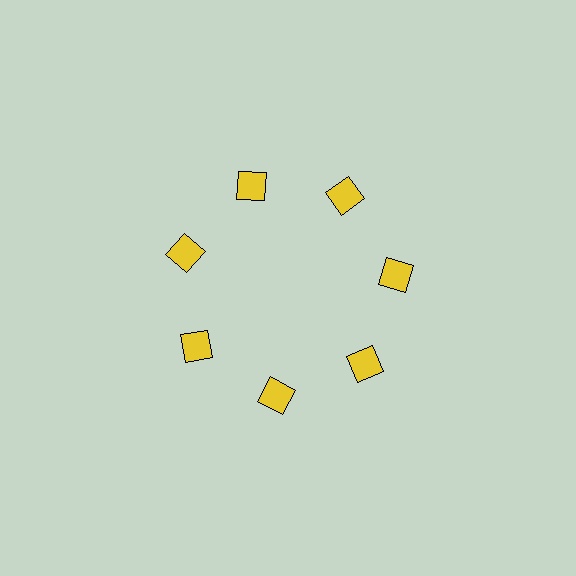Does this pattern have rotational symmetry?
Yes, this pattern has 7-fold rotational symmetry. It looks the same after rotating 51 degrees around the center.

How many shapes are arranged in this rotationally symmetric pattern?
There are 7 shapes, arranged in 7 groups of 1.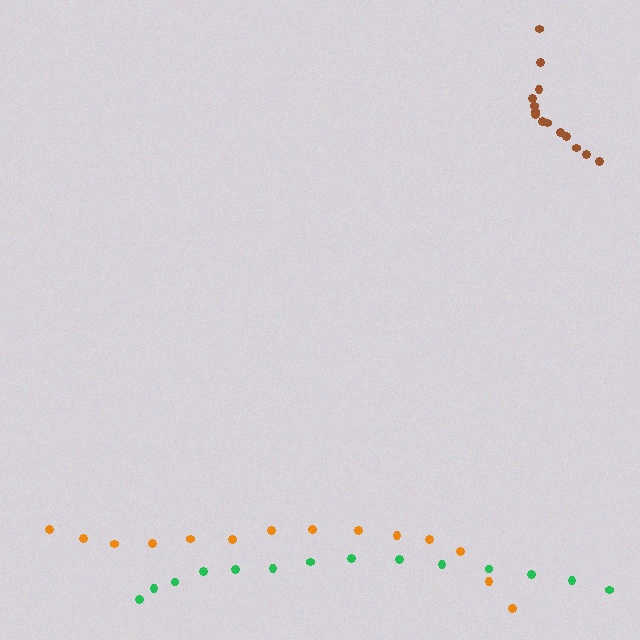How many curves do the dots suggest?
There are 3 distinct paths.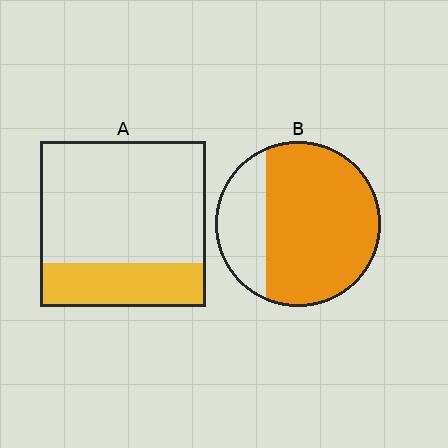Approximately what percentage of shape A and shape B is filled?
A is approximately 25% and B is approximately 75%.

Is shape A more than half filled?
No.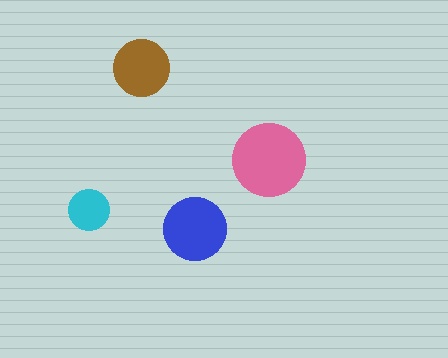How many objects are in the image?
There are 4 objects in the image.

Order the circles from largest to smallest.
the pink one, the blue one, the brown one, the cyan one.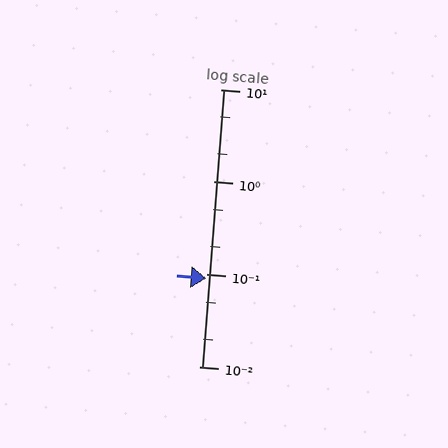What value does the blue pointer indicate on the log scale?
The pointer indicates approximately 0.09.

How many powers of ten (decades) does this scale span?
The scale spans 3 decades, from 0.01 to 10.